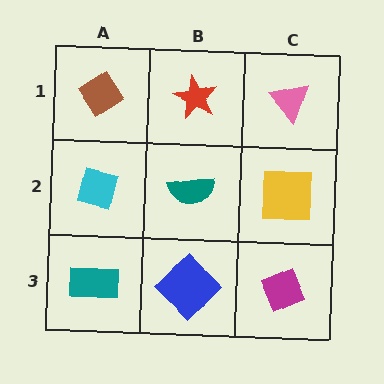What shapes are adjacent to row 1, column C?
A yellow square (row 2, column C), a red star (row 1, column B).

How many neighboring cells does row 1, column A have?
2.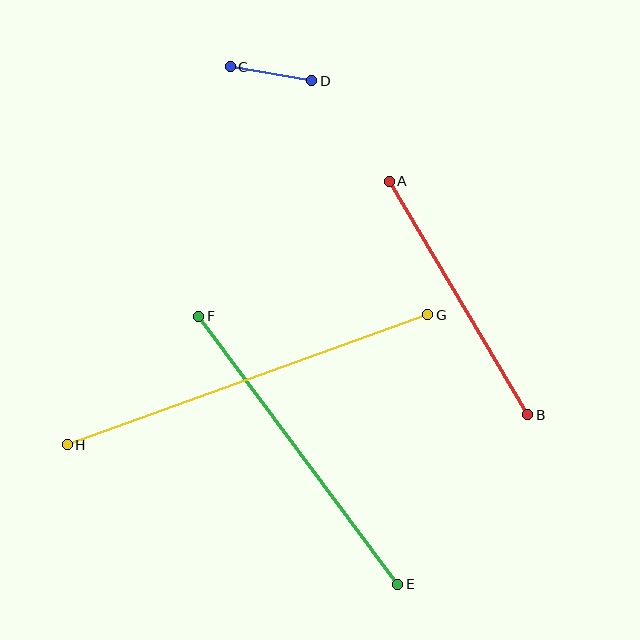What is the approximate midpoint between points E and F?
The midpoint is at approximately (298, 450) pixels.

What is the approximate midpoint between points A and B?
The midpoint is at approximately (458, 298) pixels.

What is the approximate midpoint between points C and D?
The midpoint is at approximately (271, 74) pixels.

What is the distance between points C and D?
The distance is approximately 82 pixels.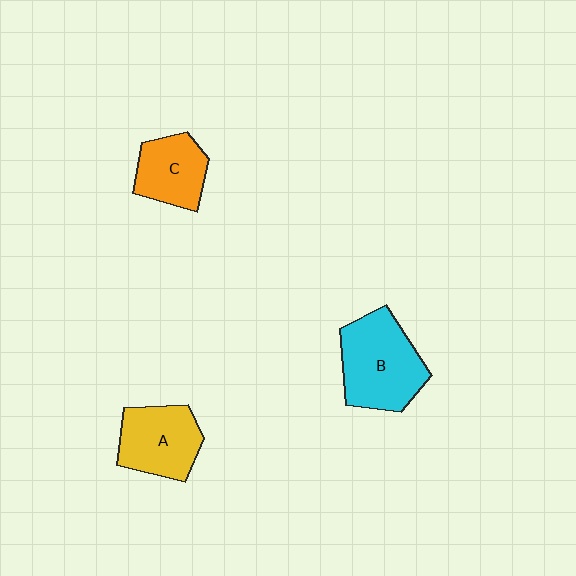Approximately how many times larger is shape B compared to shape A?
Approximately 1.3 times.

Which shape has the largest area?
Shape B (cyan).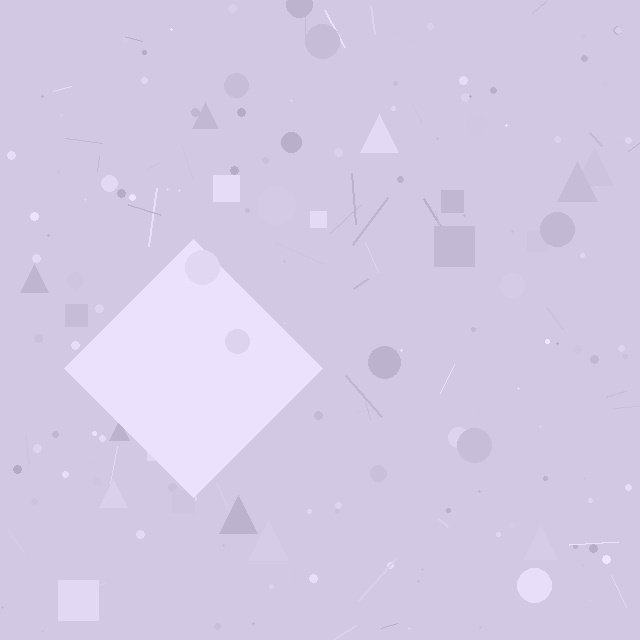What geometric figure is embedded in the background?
A diamond is embedded in the background.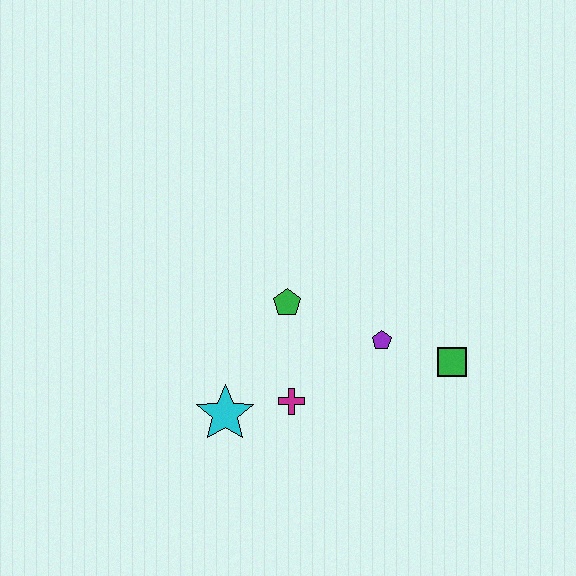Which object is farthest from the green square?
The cyan star is farthest from the green square.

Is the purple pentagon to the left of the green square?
Yes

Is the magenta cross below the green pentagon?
Yes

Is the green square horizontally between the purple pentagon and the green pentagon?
No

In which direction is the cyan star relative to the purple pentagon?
The cyan star is to the left of the purple pentagon.